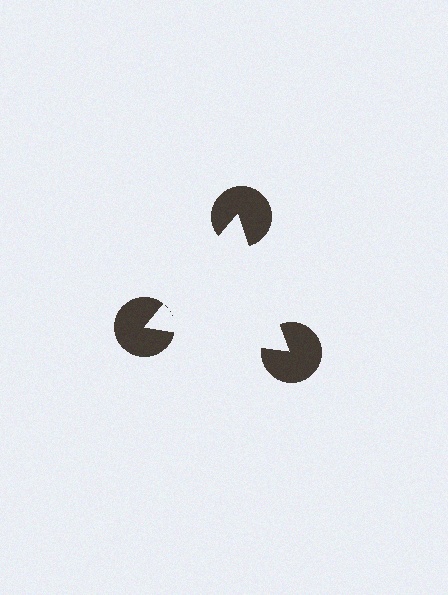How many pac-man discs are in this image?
There are 3 — one at each vertex of the illusory triangle.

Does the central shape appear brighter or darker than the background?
It typically appears slightly brighter than the background, even though no actual brightness change is drawn.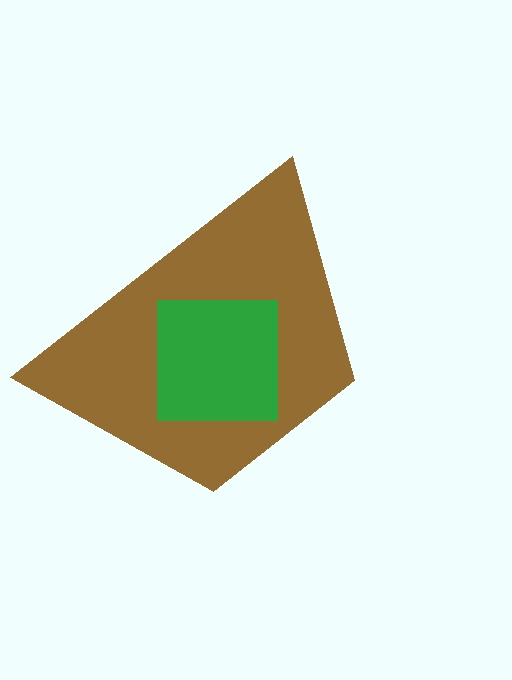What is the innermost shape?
The green square.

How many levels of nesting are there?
2.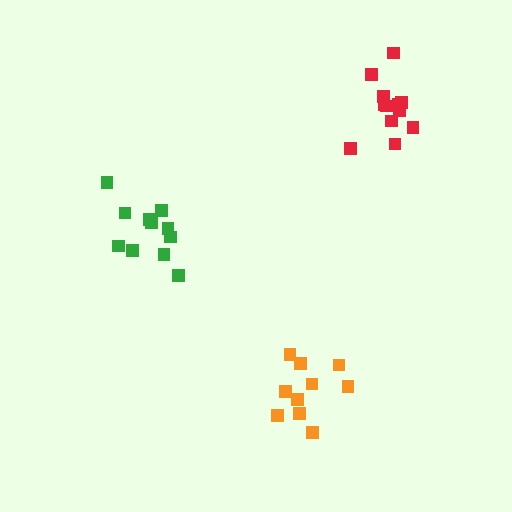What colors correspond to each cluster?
The clusters are colored: red, green, orange.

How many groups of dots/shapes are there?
There are 3 groups.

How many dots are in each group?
Group 1: 12 dots, Group 2: 12 dots, Group 3: 10 dots (34 total).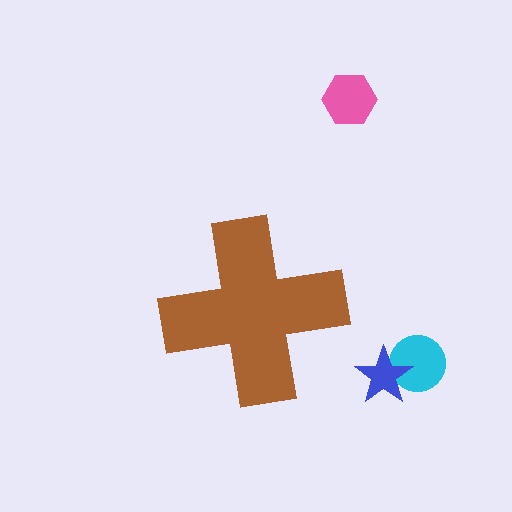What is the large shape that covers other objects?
A brown cross.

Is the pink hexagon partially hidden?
No, the pink hexagon is fully visible.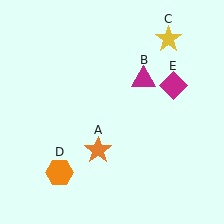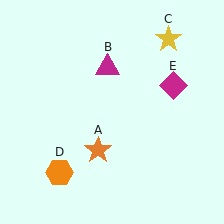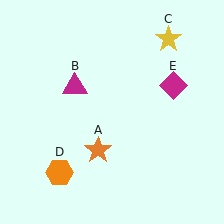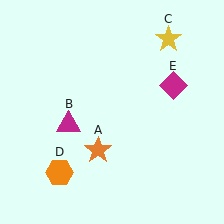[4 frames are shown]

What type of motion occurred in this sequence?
The magenta triangle (object B) rotated counterclockwise around the center of the scene.